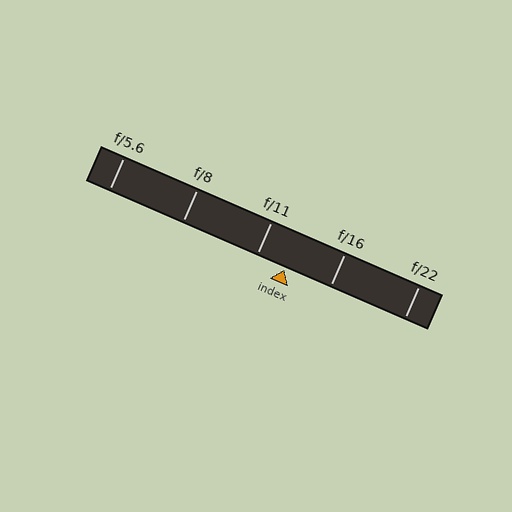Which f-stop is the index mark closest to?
The index mark is closest to f/11.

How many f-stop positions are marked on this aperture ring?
There are 5 f-stop positions marked.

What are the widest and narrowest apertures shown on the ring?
The widest aperture shown is f/5.6 and the narrowest is f/22.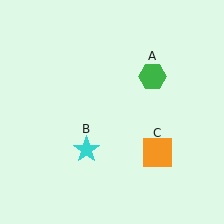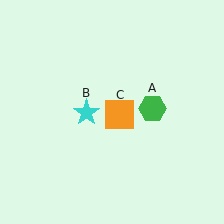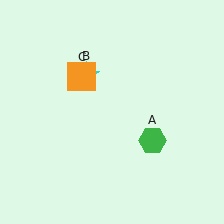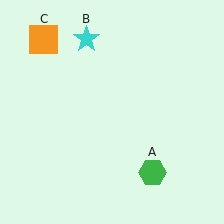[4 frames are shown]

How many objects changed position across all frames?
3 objects changed position: green hexagon (object A), cyan star (object B), orange square (object C).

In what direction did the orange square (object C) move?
The orange square (object C) moved up and to the left.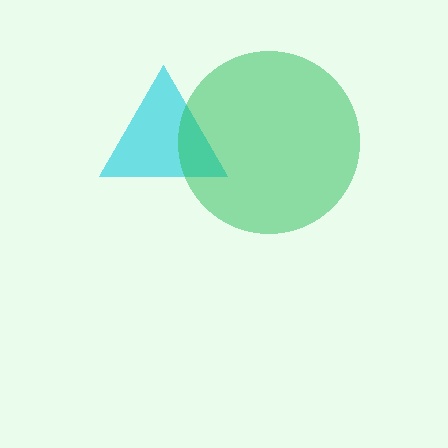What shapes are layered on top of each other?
The layered shapes are: a cyan triangle, a green circle.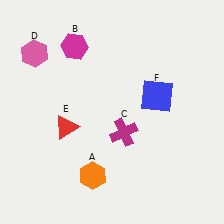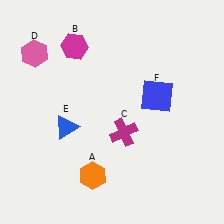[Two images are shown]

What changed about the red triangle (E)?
In Image 1, E is red. In Image 2, it changed to blue.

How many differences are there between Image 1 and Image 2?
There is 1 difference between the two images.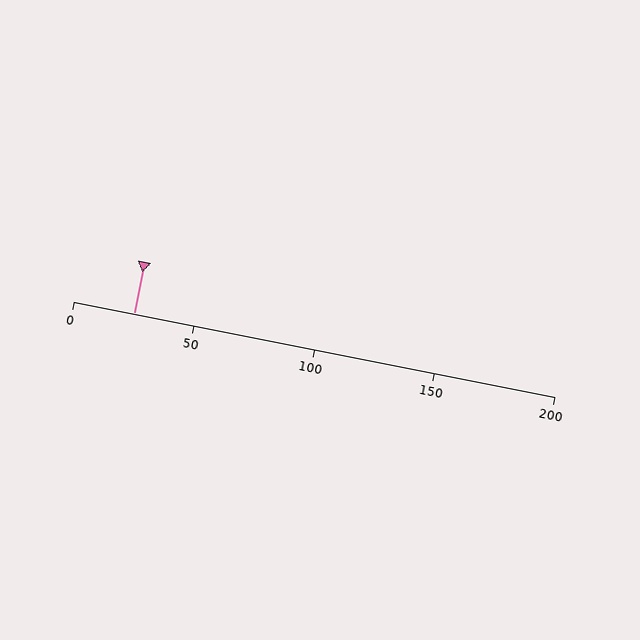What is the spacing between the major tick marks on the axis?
The major ticks are spaced 50 apart.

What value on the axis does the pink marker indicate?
The marker indicates approximately 25.